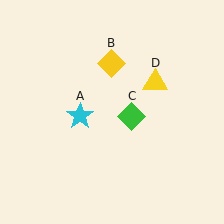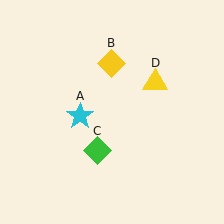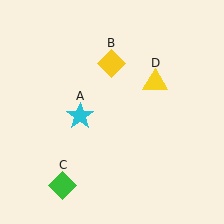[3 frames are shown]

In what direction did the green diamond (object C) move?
The green diamond (object C) moved down and to the left.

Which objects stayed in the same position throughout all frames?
Cyan star (object A) and yellow diamond (object B) and yellow triangle (object D) remained stationary.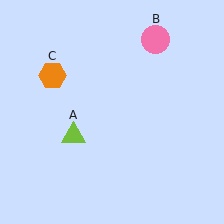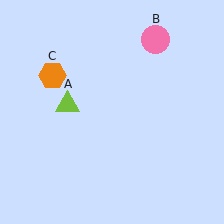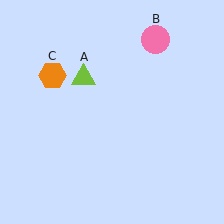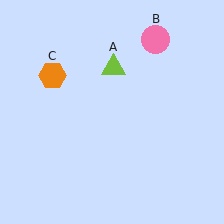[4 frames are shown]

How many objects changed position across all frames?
1 object changed position: lime triangle (object A).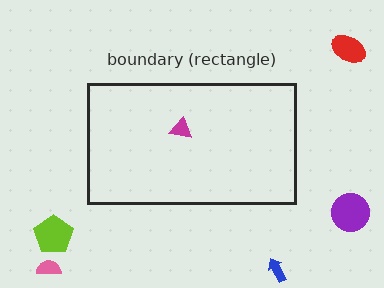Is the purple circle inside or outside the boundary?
Outside.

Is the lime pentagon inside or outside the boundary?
Outside.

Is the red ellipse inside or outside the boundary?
Outside.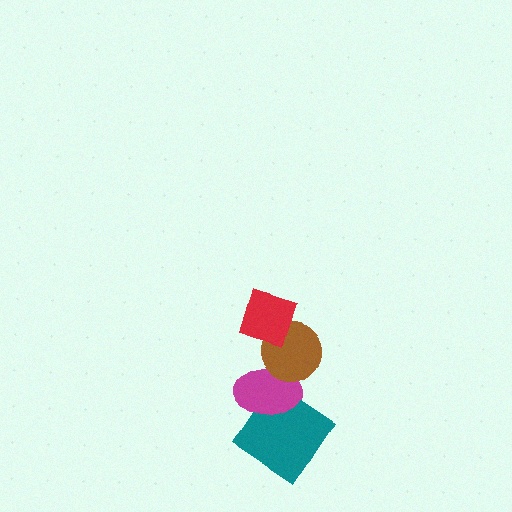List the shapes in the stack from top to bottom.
From top to bottom: the red diamond, the brown circle, the magenta ellipse, the teal diamond.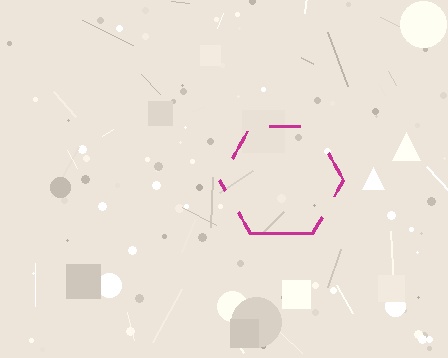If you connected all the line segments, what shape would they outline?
They would outline a hexagon.